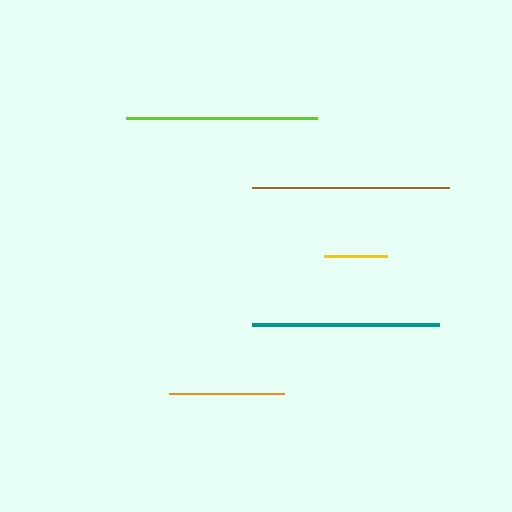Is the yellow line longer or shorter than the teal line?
The teal line is longer than the yellow line.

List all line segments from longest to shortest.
From longest to shortest: brown, lime, teal, orange, yellow.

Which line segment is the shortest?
The yellow line is the shortest at approximately 64 pixels.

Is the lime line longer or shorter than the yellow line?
The lime line is longer than the yellow line.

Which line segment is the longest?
The brown line is the longest at approximately 197 pixels.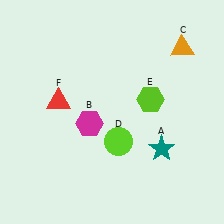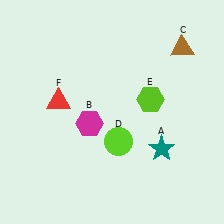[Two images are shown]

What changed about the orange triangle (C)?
In Image 1, C is orange. In Image 2, it changed to brown.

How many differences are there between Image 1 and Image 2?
There is 1 difference between the two images.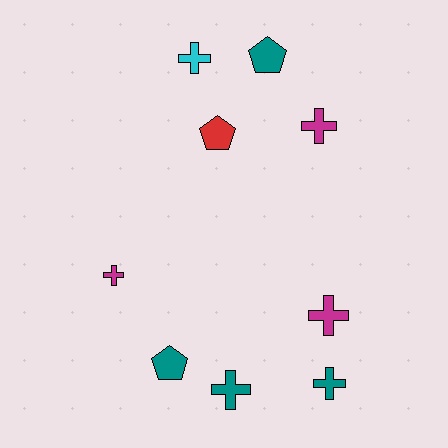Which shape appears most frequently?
Cross, with 6 objects.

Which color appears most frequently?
Teal, with 4 objects.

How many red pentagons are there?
There is 1 red pentagon.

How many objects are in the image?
There are 9 objects.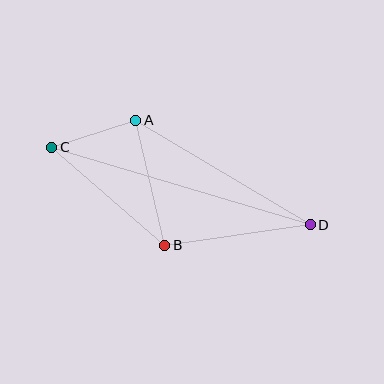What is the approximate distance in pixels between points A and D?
The distance between A and D is approximately 203 pixels.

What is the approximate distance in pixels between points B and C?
The distance between B and C is approximately 149 pixels.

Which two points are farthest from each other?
Points C and D are farthest from each other.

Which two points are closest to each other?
Points A and C are closest to each other.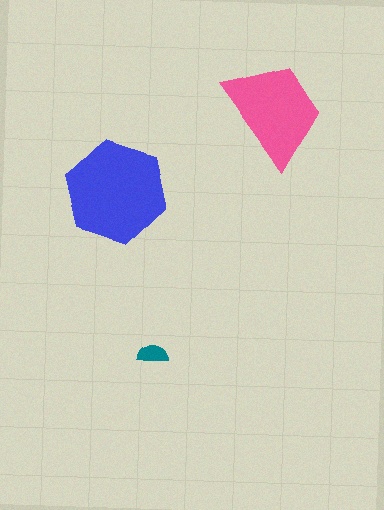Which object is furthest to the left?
The blue hexagon is leftmost.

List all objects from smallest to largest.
The teal semicircle, the pink trapezoid, the blue hexagon.